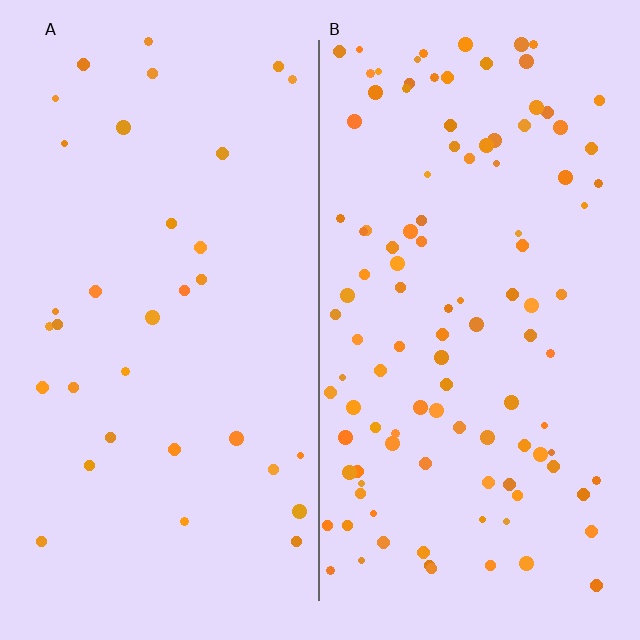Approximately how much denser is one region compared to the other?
Approximately 3.3× — region B over region A.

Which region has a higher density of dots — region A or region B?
B (the right).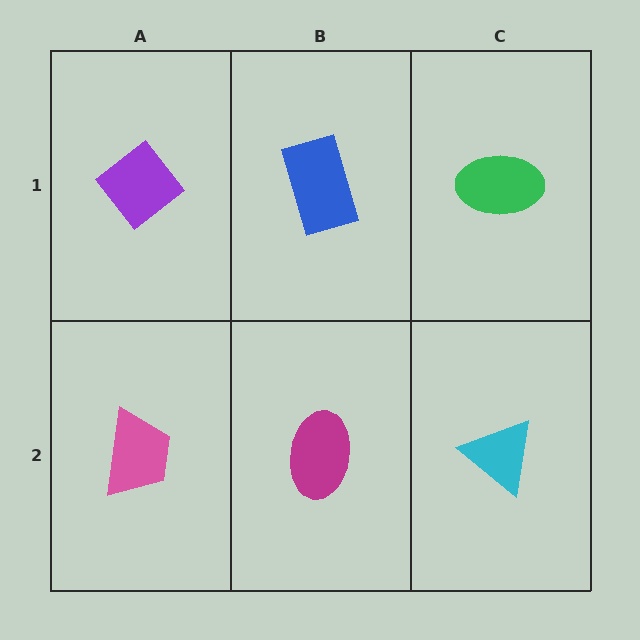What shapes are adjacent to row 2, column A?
A purple diamond (row 1, column A), a magenta ellipse (row 2, column B).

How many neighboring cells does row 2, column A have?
2.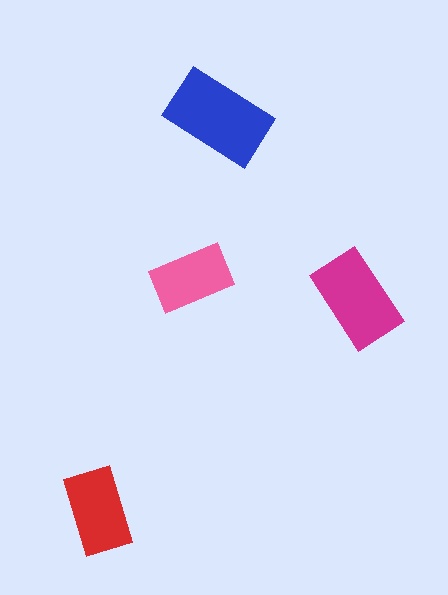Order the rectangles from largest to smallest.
the blue one, the magenta one, the red one, the pink one.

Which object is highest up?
The blue rectangle is topmost.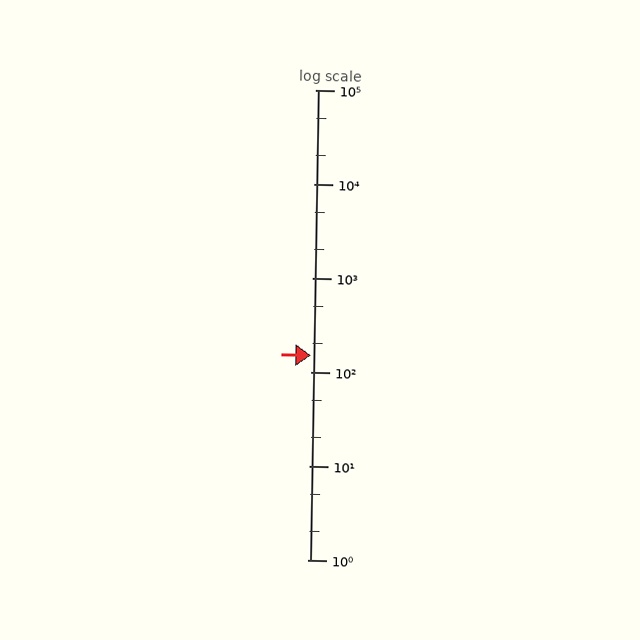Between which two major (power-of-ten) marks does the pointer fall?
The pointer is between 100 and 1000.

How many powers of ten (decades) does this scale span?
The scale spans 5 decades, from 1 to 100000.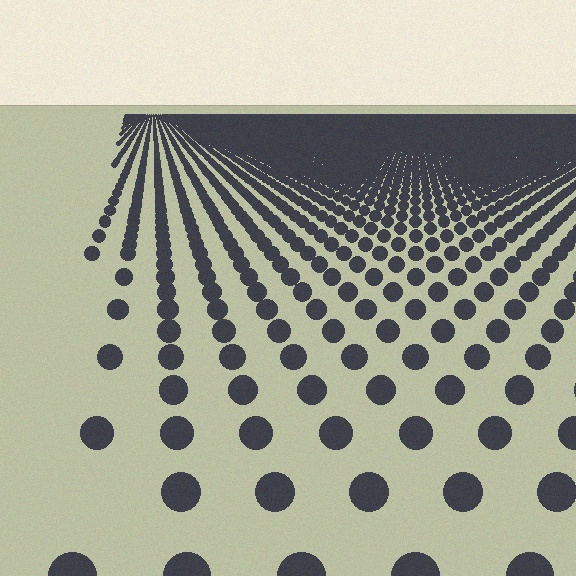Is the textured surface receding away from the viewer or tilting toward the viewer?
The surface is receding away from the viewer. Texture elements get smaller and denser toward the top.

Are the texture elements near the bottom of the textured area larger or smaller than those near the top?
Larger. Near the bottom, elements are closer to the viewer and appear at a bigger on-screen size.